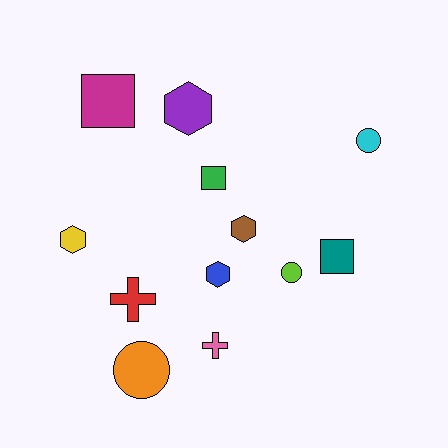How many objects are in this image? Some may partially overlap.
There are 12 objects.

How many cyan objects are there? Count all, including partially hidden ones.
There is 1 cyan object.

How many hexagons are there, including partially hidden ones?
There are 4 hexagons.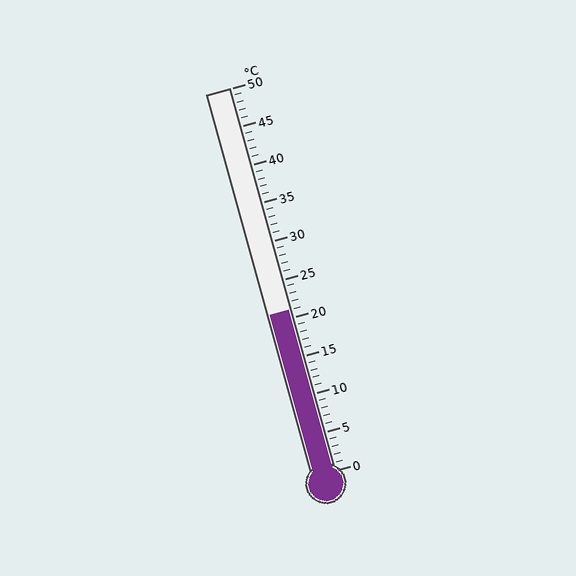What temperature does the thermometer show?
The thermometer shows approximately 21°C.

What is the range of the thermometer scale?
The thermometer scale ranges from 0°C to 50°C.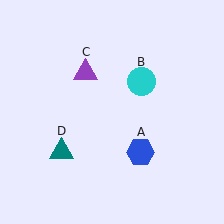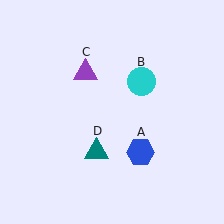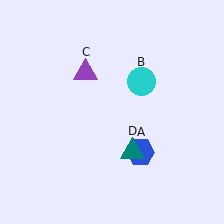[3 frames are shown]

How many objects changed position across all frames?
1 object changed position: teal triangle (object D).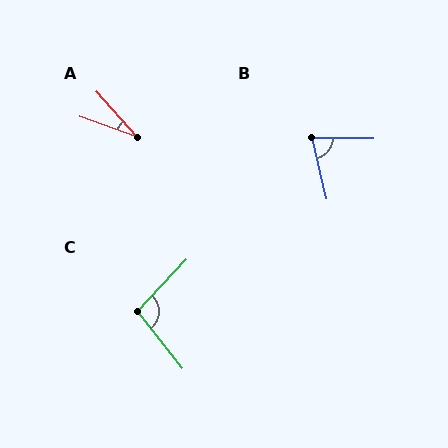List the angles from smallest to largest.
A (29°), B (76°), C (99°).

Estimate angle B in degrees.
Approximately 76 degrees.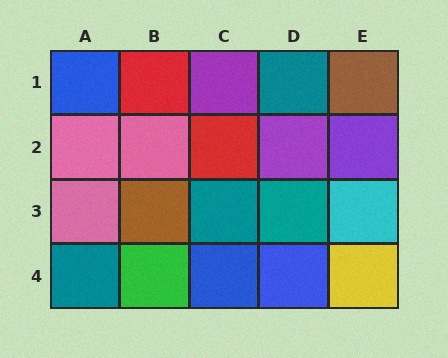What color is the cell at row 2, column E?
Purple.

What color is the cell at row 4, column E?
Yellow.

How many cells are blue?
3 cells are blue.